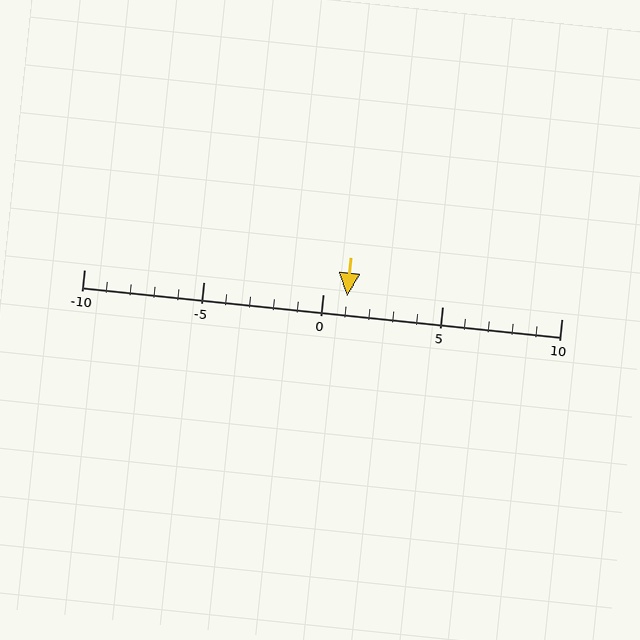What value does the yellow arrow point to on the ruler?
The yellow arrow points to approximately 1.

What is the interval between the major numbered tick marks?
The major tick marks are spaced 5 units apart.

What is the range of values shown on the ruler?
The ruler shows values from -10 to 10.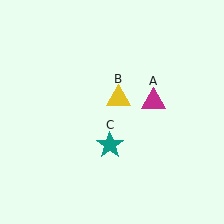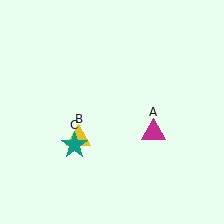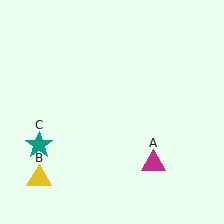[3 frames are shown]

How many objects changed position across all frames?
3 objects changed position: magenta triangle (object A), yellow triangle (object B), teal star (object C).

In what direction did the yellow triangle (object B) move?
The yellow triangle (object B) moved down and to the left.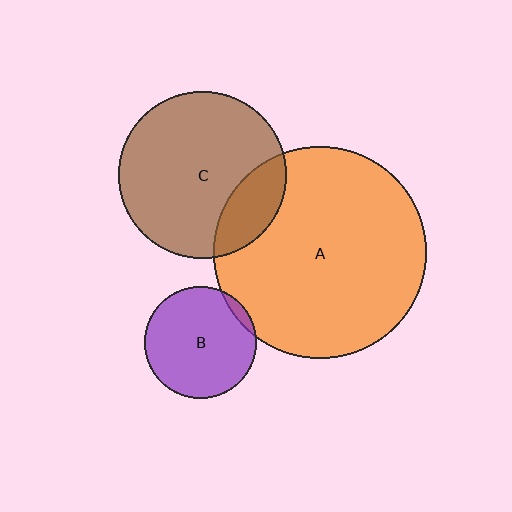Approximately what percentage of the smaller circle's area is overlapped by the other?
Approximately 5%.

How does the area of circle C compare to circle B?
Approximately 2.3 times.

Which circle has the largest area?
Circle A (orange).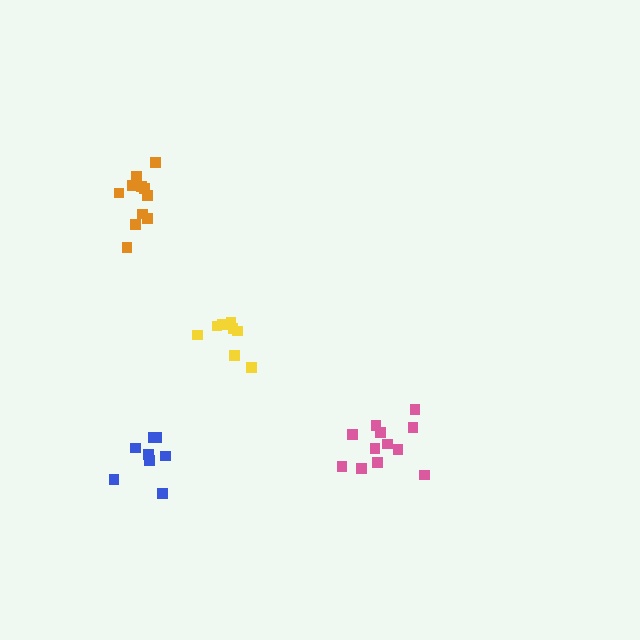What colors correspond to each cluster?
The clusters are colored: orange, yellow, pink, blue.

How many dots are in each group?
Group 1: 11 dots, Group 2: 8 dots, Group 3: 12 dots, Group 4: 8 dots (39 total).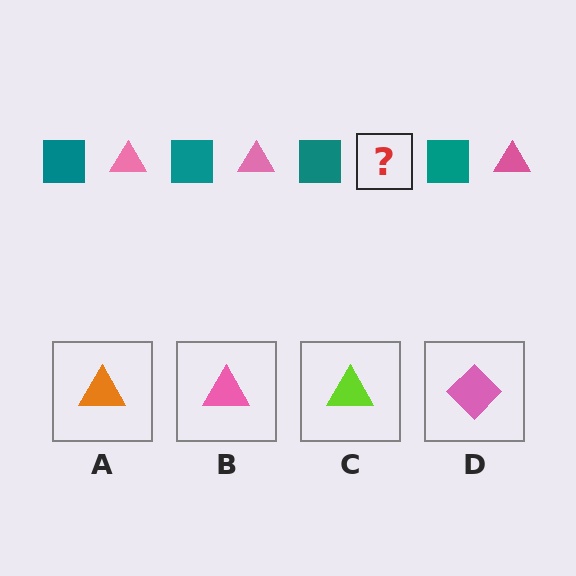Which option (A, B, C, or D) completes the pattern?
B.